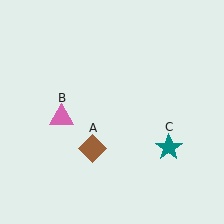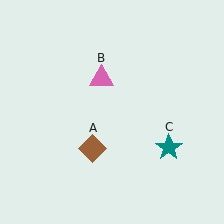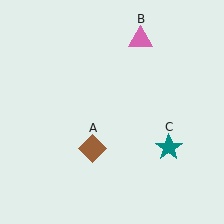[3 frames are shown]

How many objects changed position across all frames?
1 object changed position: pink triangle (object B).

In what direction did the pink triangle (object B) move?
The pink triangle (object B) moved up and to the right.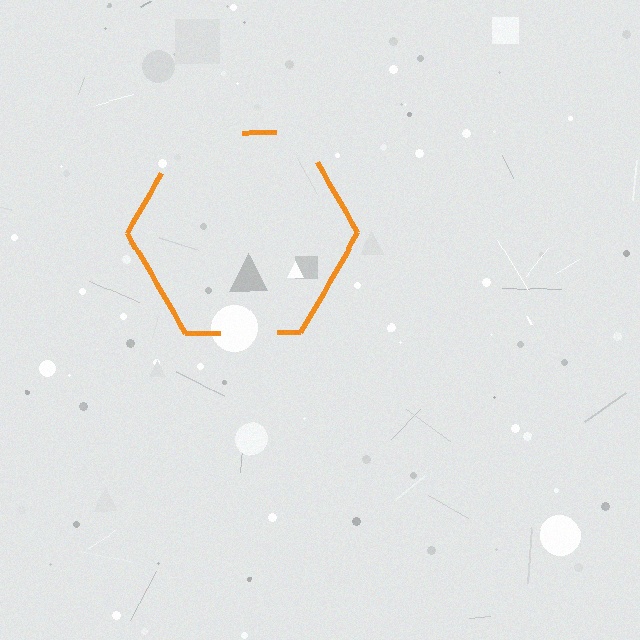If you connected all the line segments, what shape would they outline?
They would outline a hexagon.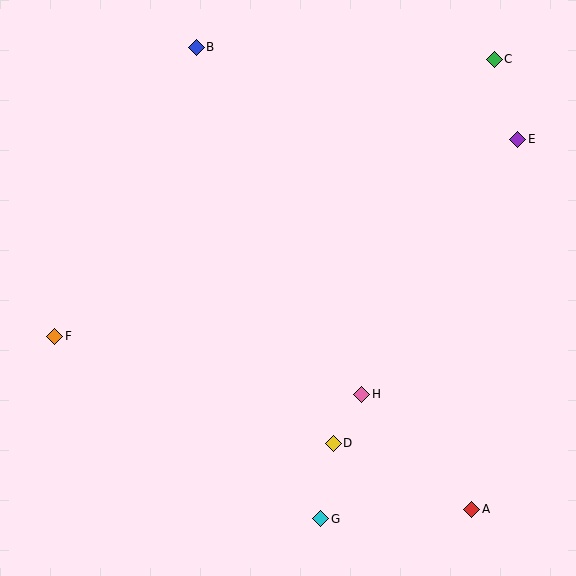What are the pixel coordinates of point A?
Point A is at (472, 509).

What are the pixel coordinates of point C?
Point C is at (494, 59).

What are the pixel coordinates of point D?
Point D is at (333, 443).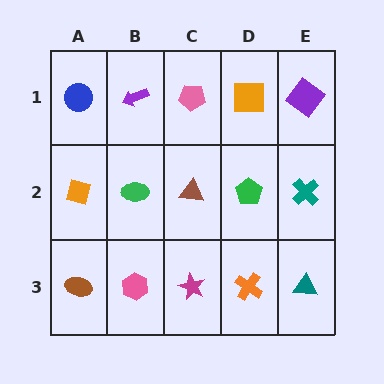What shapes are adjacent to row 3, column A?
An orange square (row 2, column A), a pink hexagon (row 3, column B).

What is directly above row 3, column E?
A teal cross.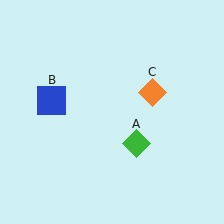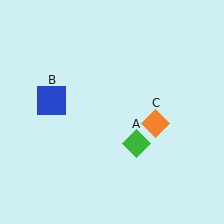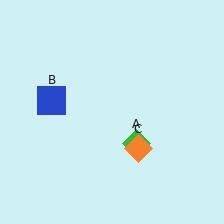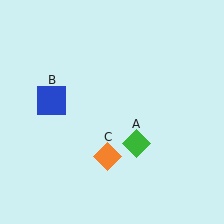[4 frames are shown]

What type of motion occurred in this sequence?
The orange diamond (object C) rotated clockwise around the center of the scene.